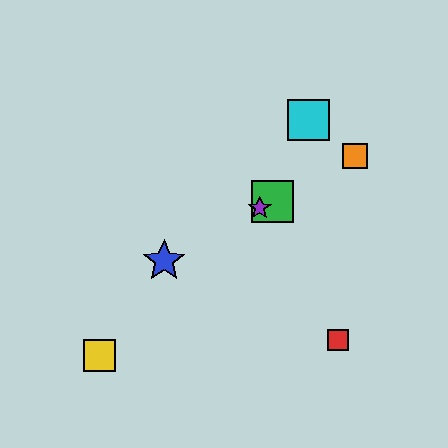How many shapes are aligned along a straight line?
4 shapes (the blue star, the green square, the purple star, the orange square) are aligned along a straight line.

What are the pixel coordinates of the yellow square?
The yellow square is at (99, 356).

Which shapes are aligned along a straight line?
The blue star, the green square, the purple star, the orange square are aligned along a straight line.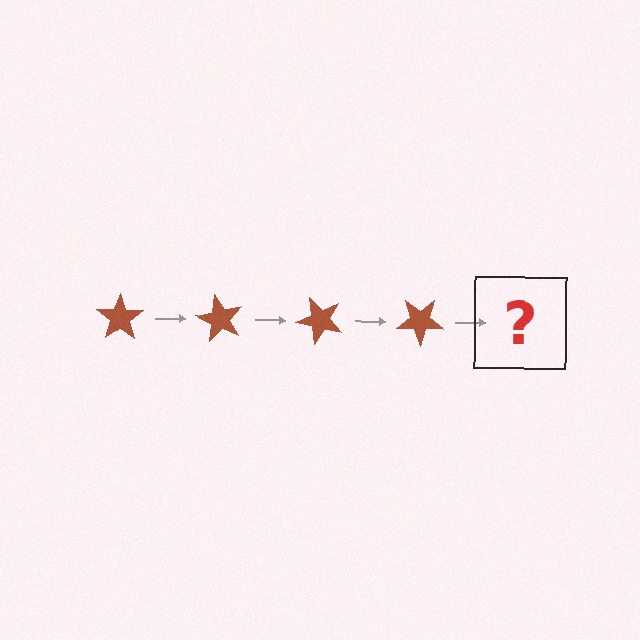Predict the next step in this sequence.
The next step is a brown star rotated 240 degrees.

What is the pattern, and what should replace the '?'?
The pattern is that the star rotates 60 degrees each step. The '?' should be a brown star rotated 240 degrees.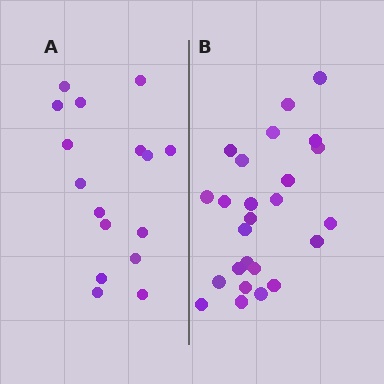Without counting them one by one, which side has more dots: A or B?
Region B (the right region) has more dots.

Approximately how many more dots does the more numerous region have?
Region B has roughly 8 or so more dots than region A.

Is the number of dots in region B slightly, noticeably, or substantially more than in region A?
Region B has substantially more. The ratio is roughly 1.6 to 1.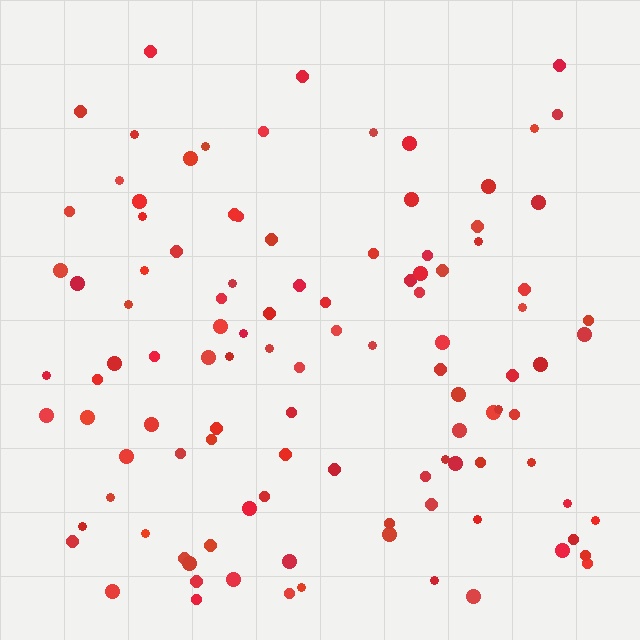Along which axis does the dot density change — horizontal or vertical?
Vertical.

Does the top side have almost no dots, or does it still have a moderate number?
Still a moderate number, just noticeably fewer than the bottom.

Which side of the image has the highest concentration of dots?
The bottom.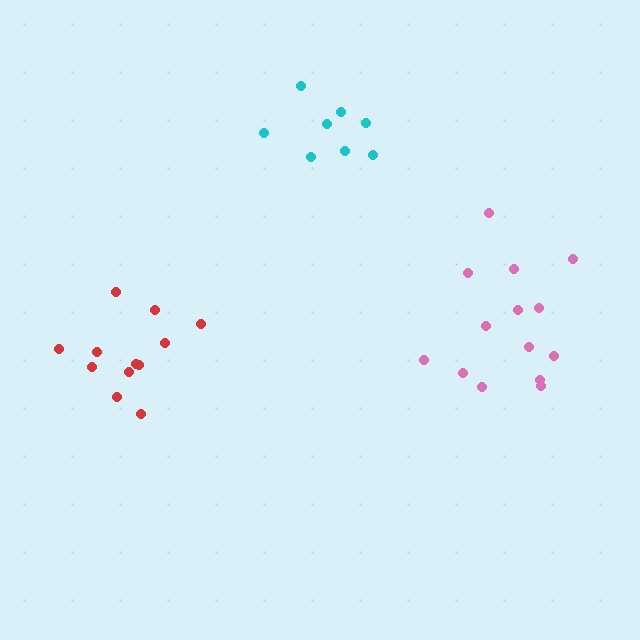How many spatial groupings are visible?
There are 3 spatial groupings.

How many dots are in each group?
Group 1: 8 dots, Group 2: 14 dots, Group 3: 12 dots (34 total).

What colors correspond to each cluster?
The clusters are colored: cyan, pink, red.